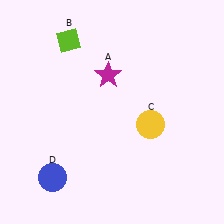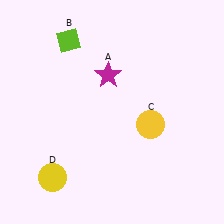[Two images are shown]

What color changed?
The circle (D) changed from blue in Image 1 to yellow in Image 2.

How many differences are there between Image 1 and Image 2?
There is 1 difference between the two images.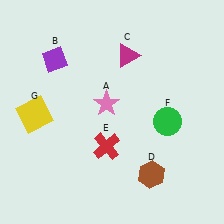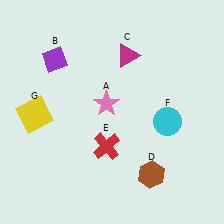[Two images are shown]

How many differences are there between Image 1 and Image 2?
There is 1 difference between the two images.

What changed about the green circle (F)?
In Image 1, F is green. In Image 2, it changed to cyan.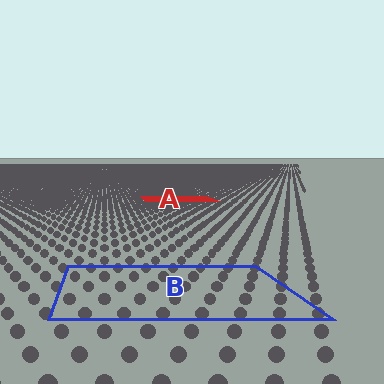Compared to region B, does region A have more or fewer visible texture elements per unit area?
Region A has more texture elements per unit area — they are packed more densely because it is farther away.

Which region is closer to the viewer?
Region B is closer. The texture elements there are larger and more spread out.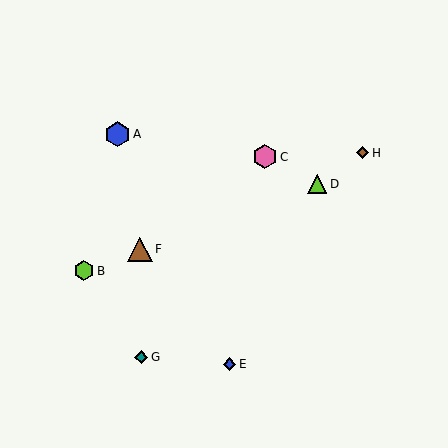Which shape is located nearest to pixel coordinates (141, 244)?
The brown triangle (labeled F) at (140, 249) is nearest to that location.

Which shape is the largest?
The blue hexagon (labeled A) is the largest.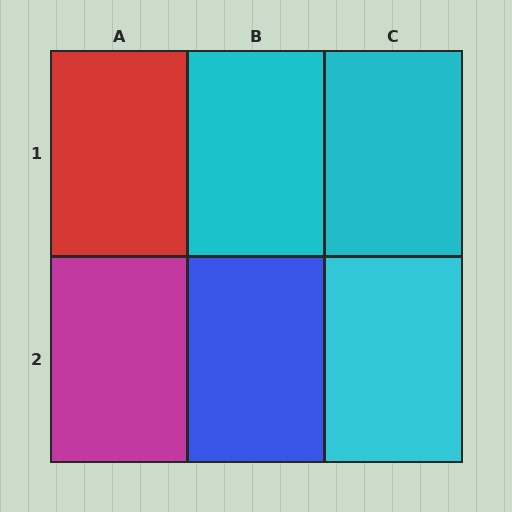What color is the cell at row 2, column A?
Magenta.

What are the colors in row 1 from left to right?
Red, cyan, cyan.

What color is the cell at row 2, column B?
Blue.